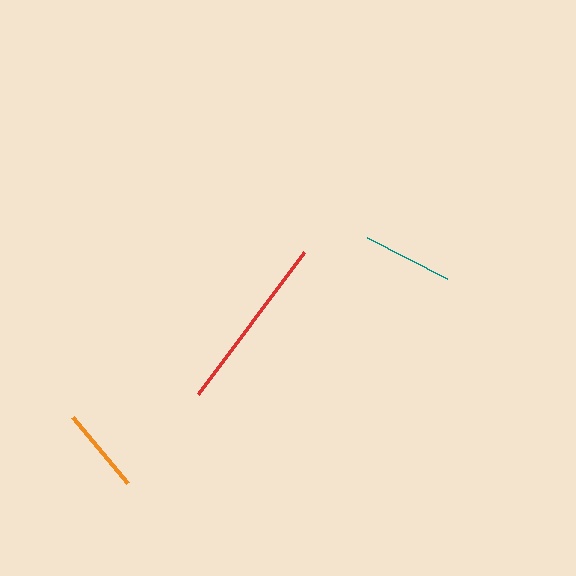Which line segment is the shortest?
The orange line is the shortest at approximately 86 pixels.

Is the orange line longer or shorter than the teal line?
The teal line is longer than the orange line.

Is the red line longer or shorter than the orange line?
The red line is longer than the orange line.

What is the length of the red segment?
The red segment is approximately 177 pixels long.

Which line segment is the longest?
The red line is the longest at approximately 177 pixels.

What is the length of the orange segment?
The orange segment is approximately 86 pixels long.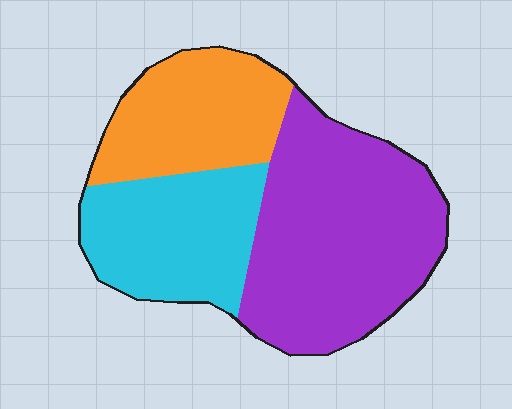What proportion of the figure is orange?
Orange takes up about one quarter (1/4) of the figure.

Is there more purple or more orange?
Purple.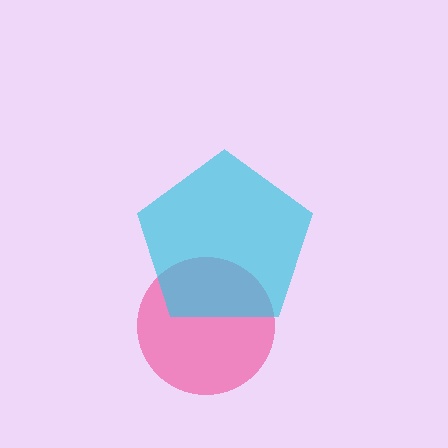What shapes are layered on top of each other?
The layered shapes are: a pink circle, a cyan pentagon.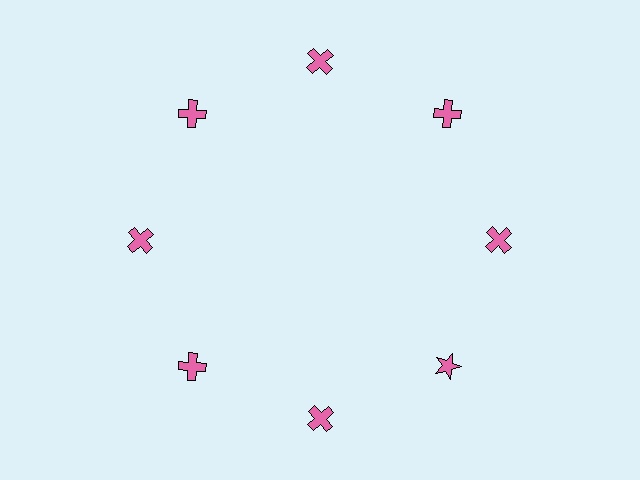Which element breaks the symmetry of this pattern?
The pink star at roughly the 4 o'clock position breaks the symmetry. All other shapes are pink crosses.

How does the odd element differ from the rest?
It has a different shape: star instead of cross.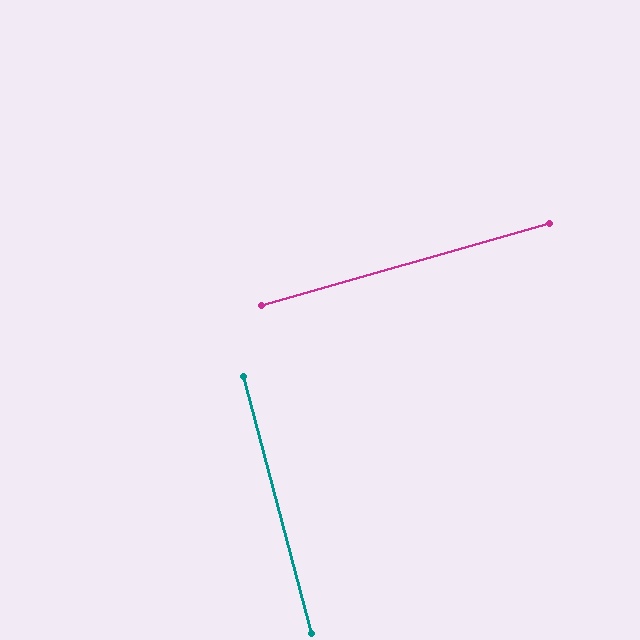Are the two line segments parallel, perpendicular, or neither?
Perpendicular — they meet at approximately 89°.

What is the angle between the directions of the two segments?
Approximately 89 degrees.